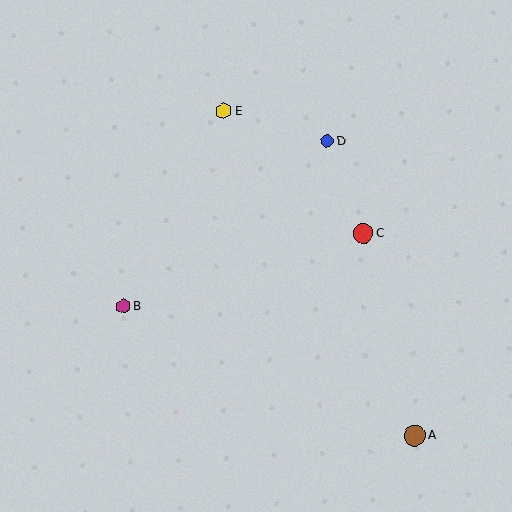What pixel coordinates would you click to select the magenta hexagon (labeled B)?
Click at (123, 306) to select the magenta hexagon B.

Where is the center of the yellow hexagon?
The center of the yellow hexagon is at (223, 111).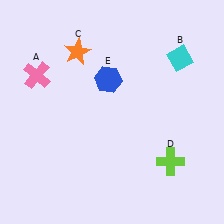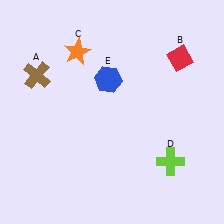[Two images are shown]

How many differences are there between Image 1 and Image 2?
There are 2 differences between the two images.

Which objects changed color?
A changed from pink to brown. B changed from cyan to red.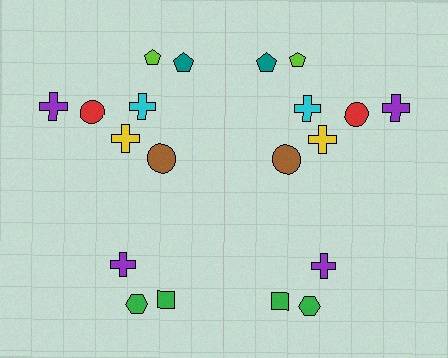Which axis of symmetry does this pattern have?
The pattern has a vertical axis of symmetry running through the center of the image.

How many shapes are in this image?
There are 20 shapes in this image.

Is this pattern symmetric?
Yes, this pattern has bilateral (reflection) symmetry.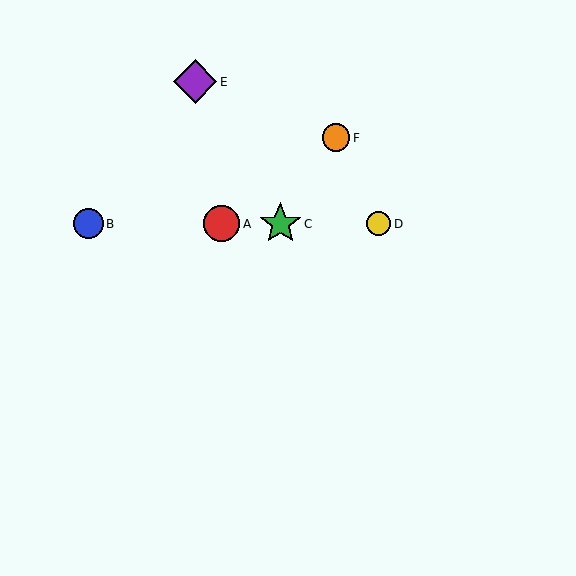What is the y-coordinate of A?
Object A is at y≈224.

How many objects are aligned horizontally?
4 objects (A, B, C, D) are aligned horizontally.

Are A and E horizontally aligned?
No, A is at y≈224 and E is at y≈82.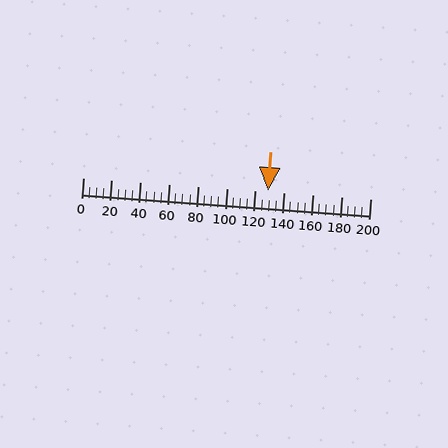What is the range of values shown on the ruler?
The ruler shows values from 0 to 200.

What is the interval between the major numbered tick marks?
The major tick marks are spaced 20 units apart.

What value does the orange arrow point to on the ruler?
The orange arrow points to approximately 129.